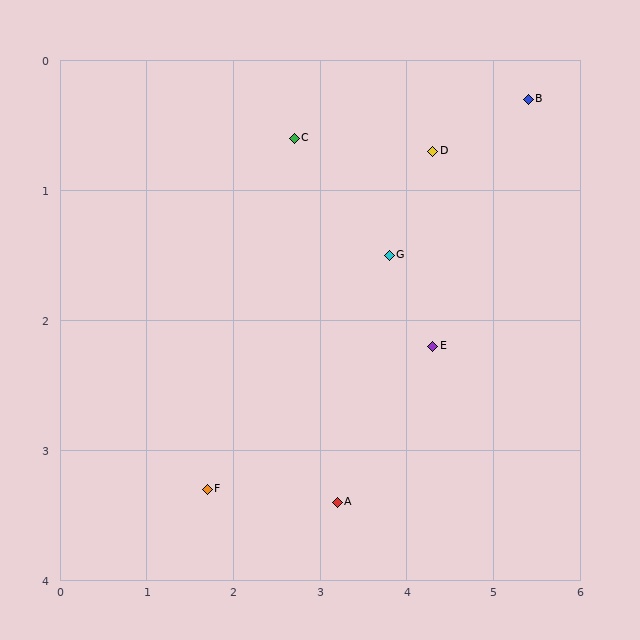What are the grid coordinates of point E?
Point E is at approximately (4.3, 2.2).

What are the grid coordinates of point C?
Point C is at approximately (2.7, 0.6).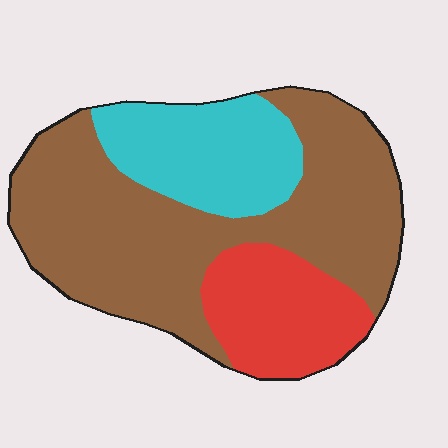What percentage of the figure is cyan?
Cyan covers around 20% of the figure.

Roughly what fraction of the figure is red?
Red takes up between a sixth and a third of the figure.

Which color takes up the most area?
Brown, at roughly 60%.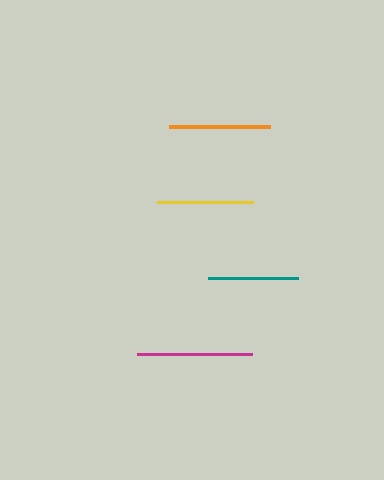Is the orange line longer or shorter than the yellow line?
The orange line is longer than the yellow line.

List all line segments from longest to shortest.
From longest to shortest: magenta, orange, yellow, teal.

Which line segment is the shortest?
The teal line is the shortest at approximately 90 pixels.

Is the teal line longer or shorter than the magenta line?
The magenta line is longer than the teal line.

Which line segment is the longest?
The magenta line is the longest at approximately 115 pixels.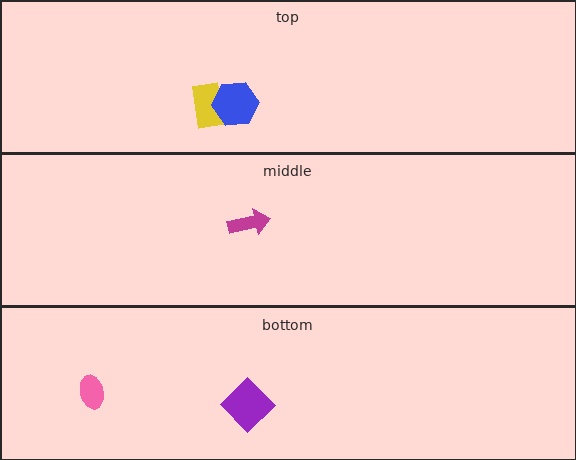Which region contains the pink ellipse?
The bottom region.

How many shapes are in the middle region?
1.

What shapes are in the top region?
The yellow rectangle, the blue hexagon.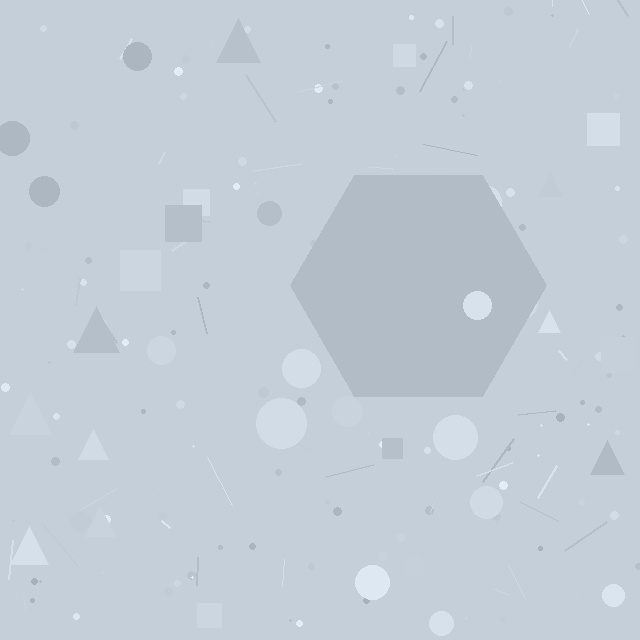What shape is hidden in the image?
A hexagon is hidden in the image.